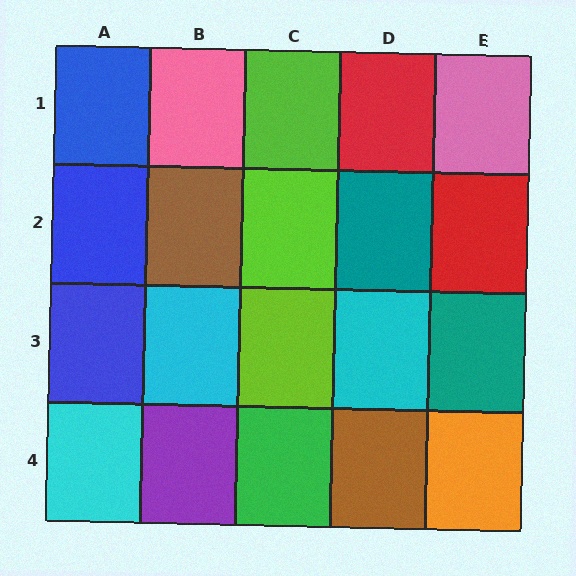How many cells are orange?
1 cell is orange.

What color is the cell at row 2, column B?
Brown.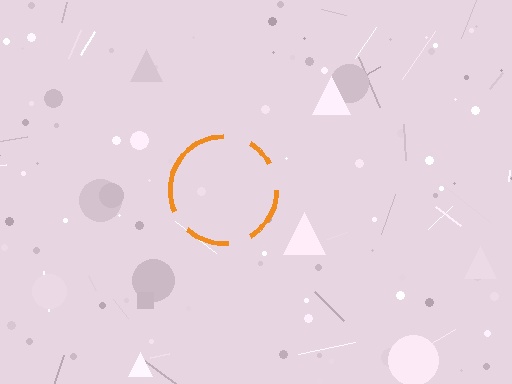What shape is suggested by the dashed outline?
The dashed outline suggests a circle.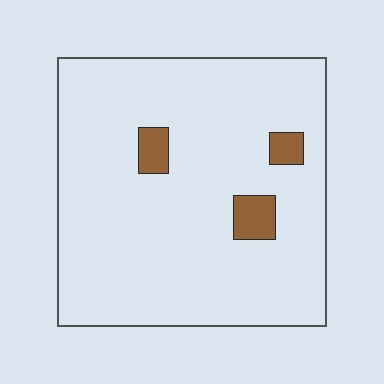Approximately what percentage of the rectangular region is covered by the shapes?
Approximately 5%.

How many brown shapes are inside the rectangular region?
3.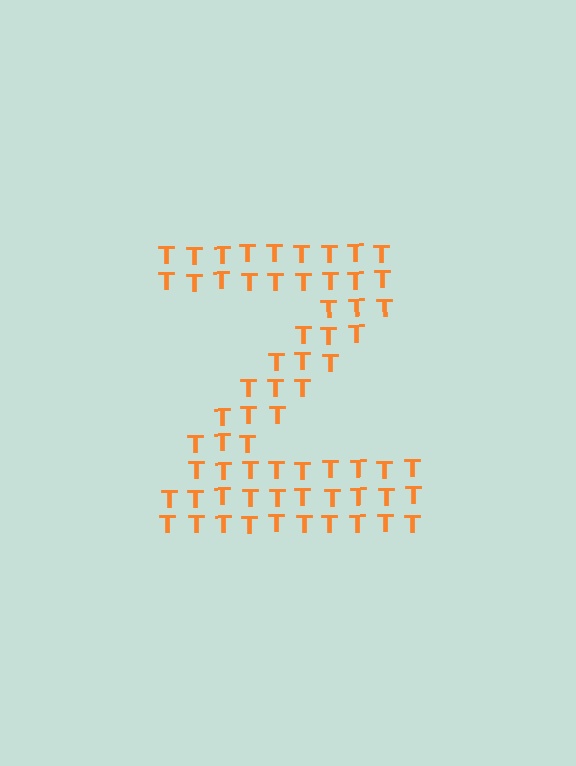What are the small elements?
The small elements are letter T's.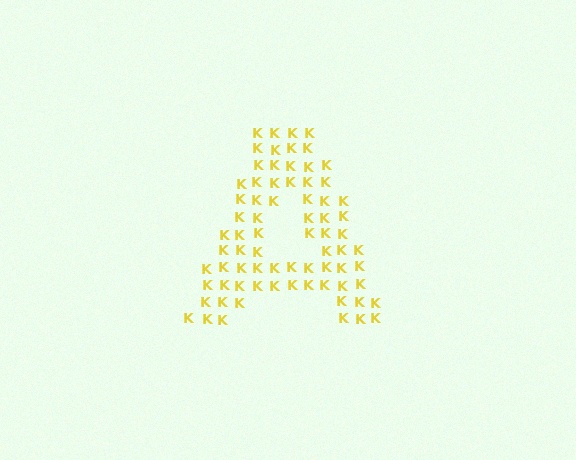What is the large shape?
The large shape is the letter A.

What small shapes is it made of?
It is made of small letter K's.